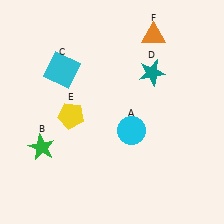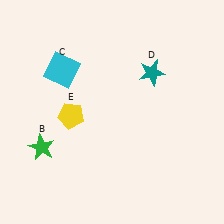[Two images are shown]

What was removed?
The cyan circle (A), the orange triangle (F) were removed in Image 2.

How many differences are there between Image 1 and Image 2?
There are 2 differences between the two images.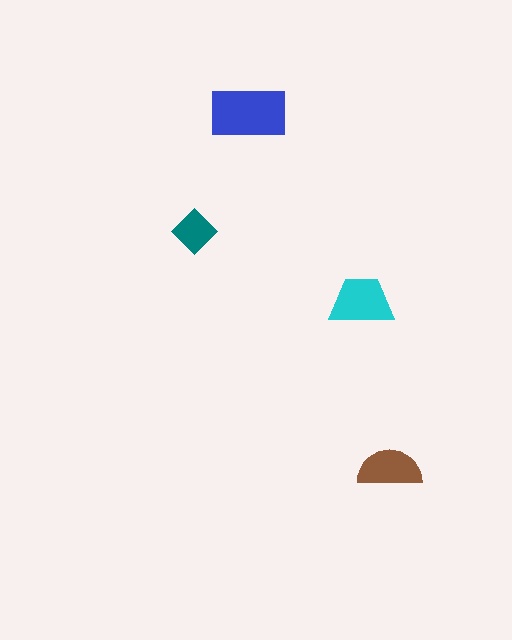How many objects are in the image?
There are 4 objects in the image.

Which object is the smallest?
The teal diamond.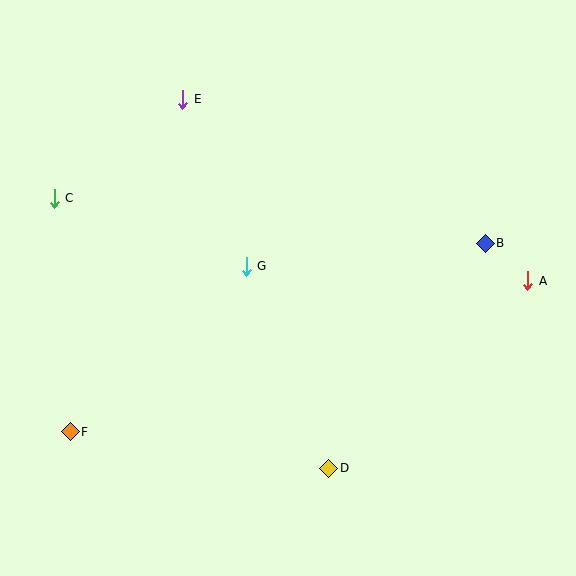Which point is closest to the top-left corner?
Point C is closest to the top-left corner.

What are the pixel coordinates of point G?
Point G is at (246, 266).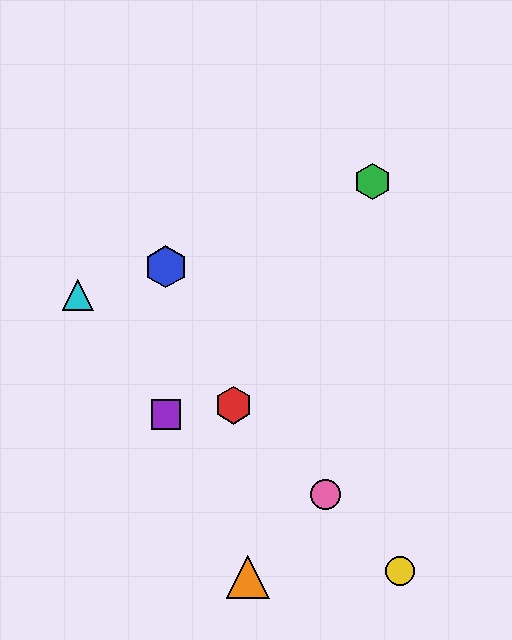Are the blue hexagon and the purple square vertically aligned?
Yes, both are at x≈166.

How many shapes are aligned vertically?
2 shapes (the blue hexagon, the purple square) are aligned vertically.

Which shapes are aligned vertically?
The blue hexagon, the purple square are aligned vertically.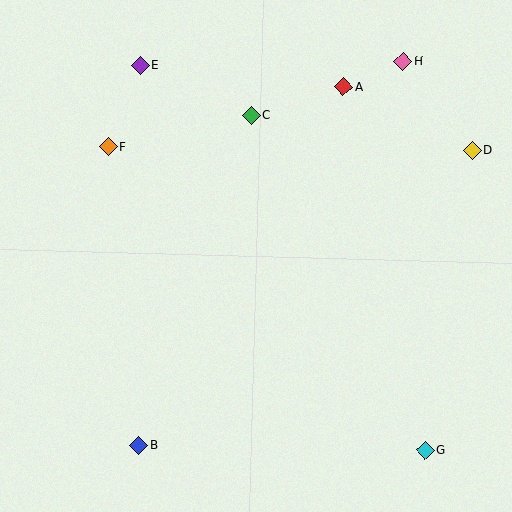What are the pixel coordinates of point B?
Point B is at (138, 445).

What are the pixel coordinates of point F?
Point F is at (108, 146).